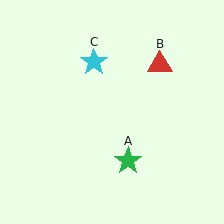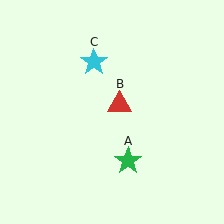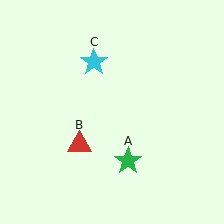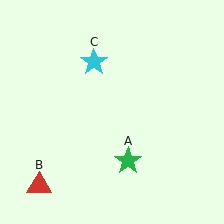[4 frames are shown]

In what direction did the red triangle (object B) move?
The red triangle (object B) moved down and to the left.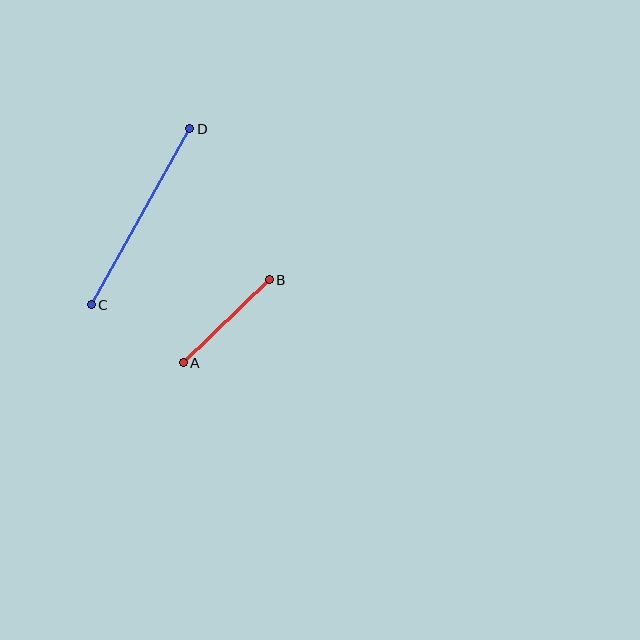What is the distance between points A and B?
The distance is approximately 120 pixels.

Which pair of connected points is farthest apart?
Points C and D are farthest apart.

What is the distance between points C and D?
The distance is approximately 202 pixels.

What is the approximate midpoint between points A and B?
The midpoint is at approximately (226, 321) pixels.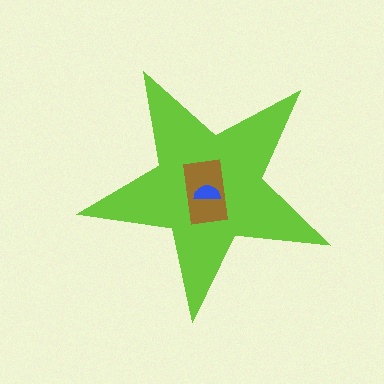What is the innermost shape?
The blue semicircle.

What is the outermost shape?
The lime star.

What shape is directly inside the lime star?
The brown rectangle.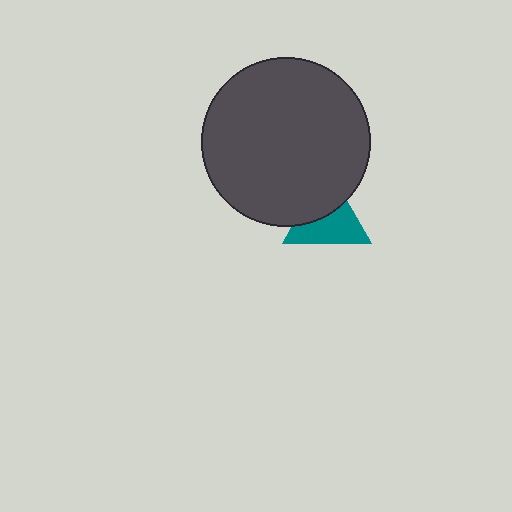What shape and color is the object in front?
The object in front is a dark gray circle.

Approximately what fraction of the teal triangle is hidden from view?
Roughly 43% of the teal triangle is hidden behind the dark gray circle.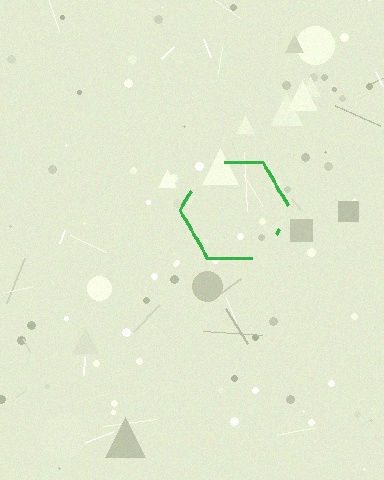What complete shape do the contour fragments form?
The contour fragments form a hexagon.